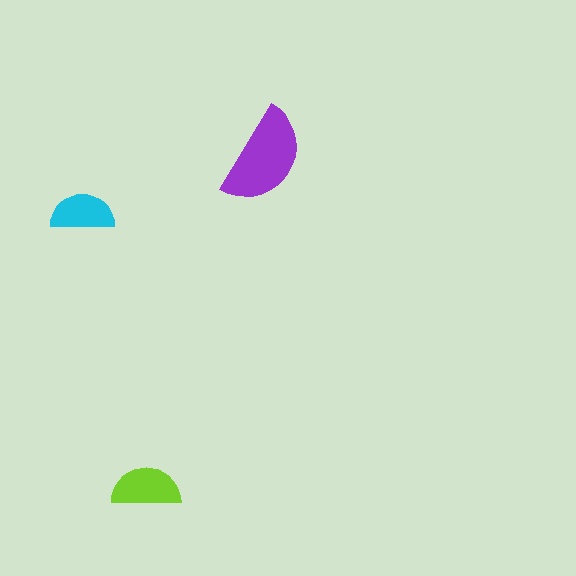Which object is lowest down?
The lime semicircle is bottommost.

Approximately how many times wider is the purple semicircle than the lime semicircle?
About 1.5 times wider.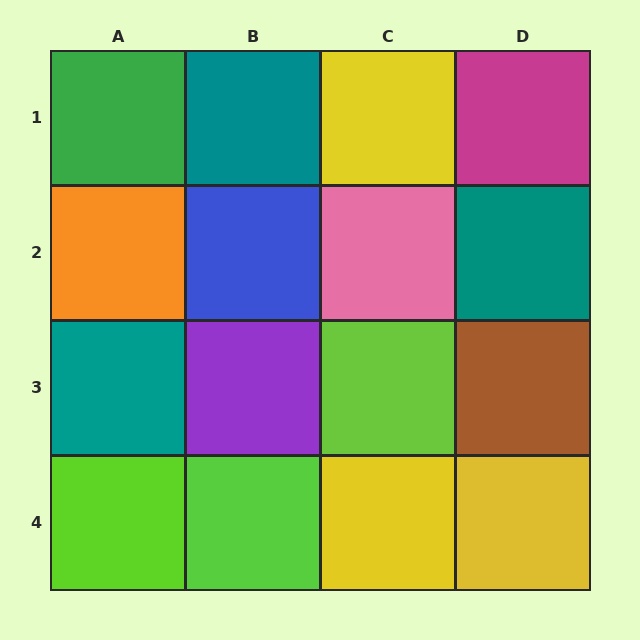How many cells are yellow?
3 cells are yellow.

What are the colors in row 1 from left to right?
Green, teal, yellow, magenta.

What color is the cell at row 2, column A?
Orange.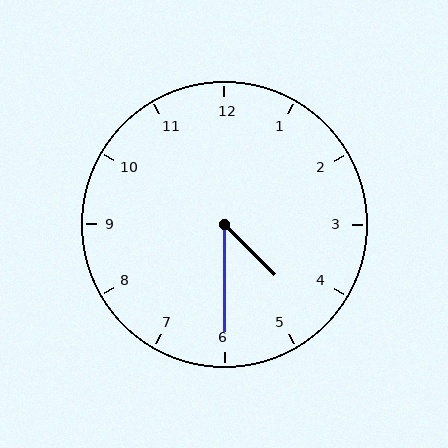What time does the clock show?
4:30.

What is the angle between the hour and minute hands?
Approximately 45 degrees.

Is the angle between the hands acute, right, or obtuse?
It is acute.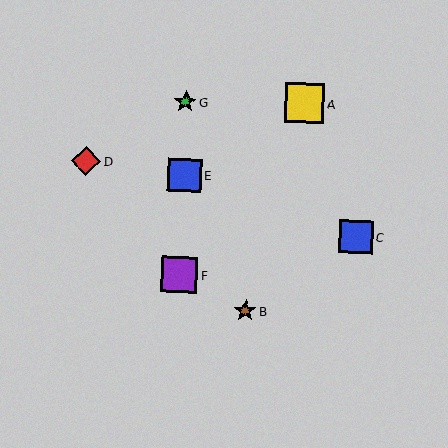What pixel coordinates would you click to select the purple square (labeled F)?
Click at (179, 275) to select the purple square F.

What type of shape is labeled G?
Shape G is a green star.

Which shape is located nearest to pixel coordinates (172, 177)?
The blue square (labeled E) at (184, 175) is nearest to that location.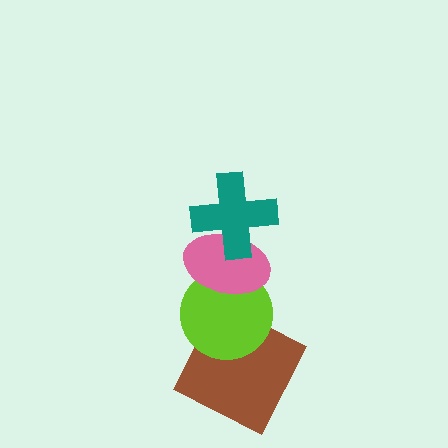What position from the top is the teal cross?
The teal cross is 1st from the top.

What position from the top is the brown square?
The brown square is 4th from the top.